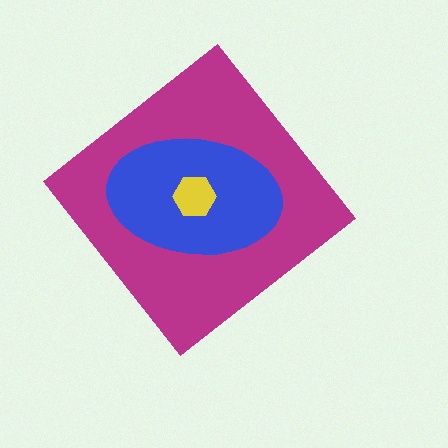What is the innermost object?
The yellow hexagon.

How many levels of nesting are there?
3.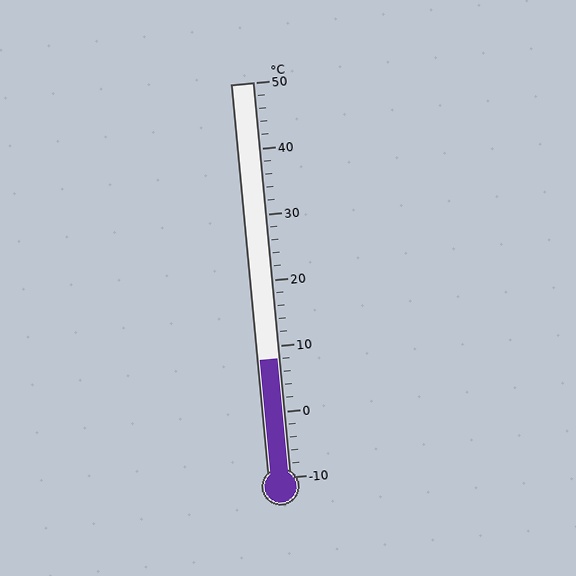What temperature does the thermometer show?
The thermometer shows approximately 8°C.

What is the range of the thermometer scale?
The thermometer scale ranges from -10°C to 50°C.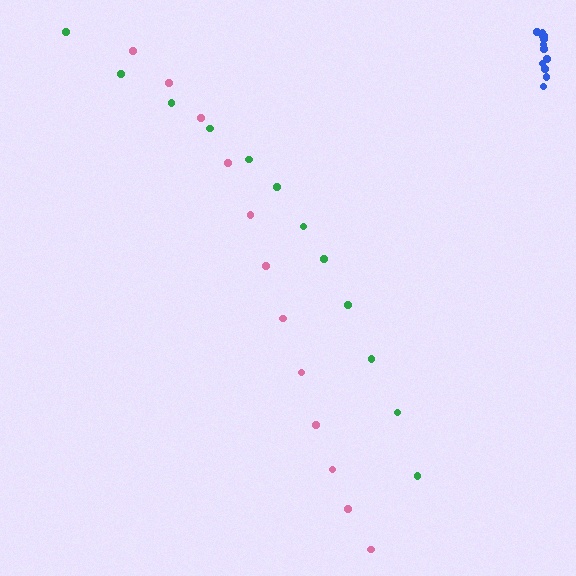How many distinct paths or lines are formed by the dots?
There are 3 distinct paths.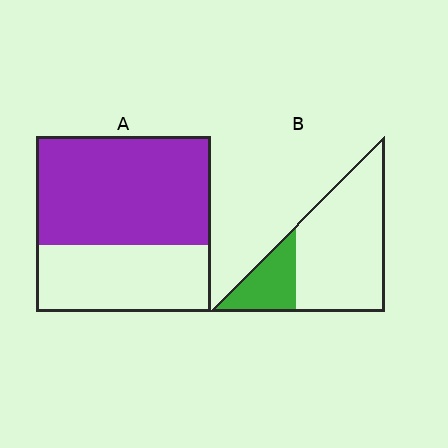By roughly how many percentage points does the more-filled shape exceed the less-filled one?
By roughly 40 percentage points (A over B).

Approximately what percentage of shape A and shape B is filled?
A is approximately 60% and B is approximately 25%.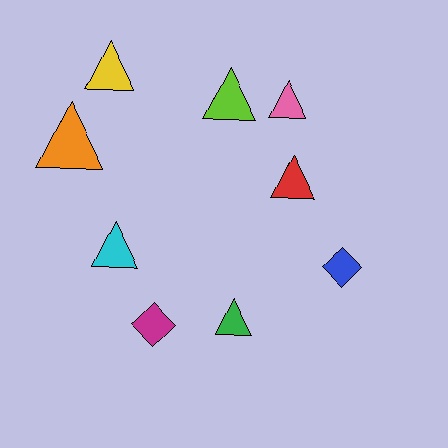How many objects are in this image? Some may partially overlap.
There are 9 objects.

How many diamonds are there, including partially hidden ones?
There are 2 diamonds.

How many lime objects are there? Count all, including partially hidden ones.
There is 1 lime object.